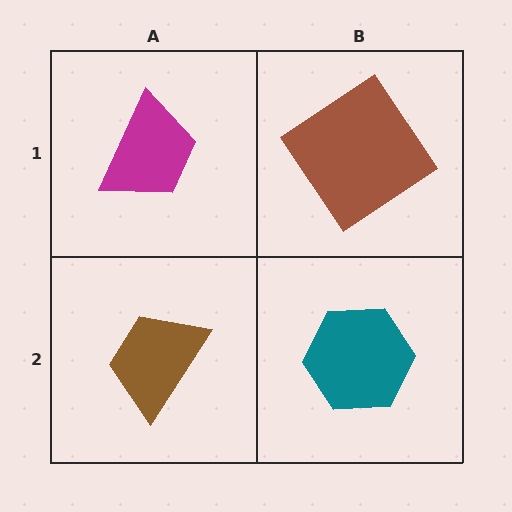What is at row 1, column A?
A magenta trapezoid.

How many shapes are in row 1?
2 shapes.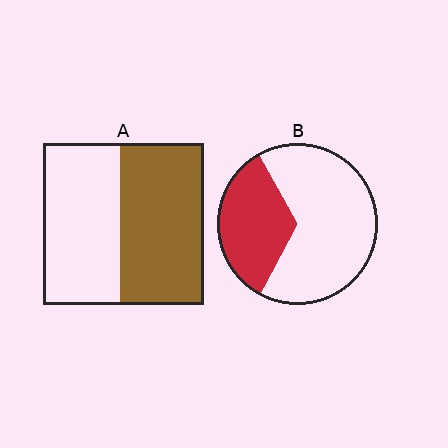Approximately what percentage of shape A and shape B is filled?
A is approximately 50% and B is approximately 35%.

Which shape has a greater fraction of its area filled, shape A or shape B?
Shape A.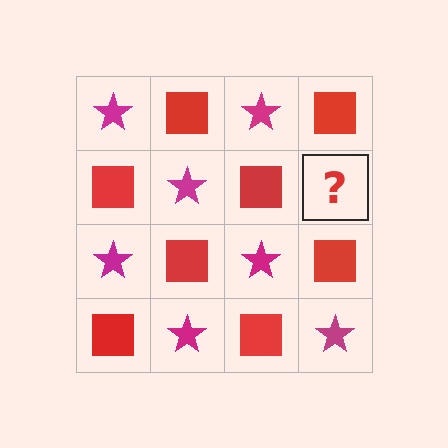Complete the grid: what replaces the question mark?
The question mark should be replaced with a magenta star.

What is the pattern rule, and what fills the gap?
The rule is that it alternates magenta star and red square in a checkerboard pattern. The gap should be filled with a magenta star.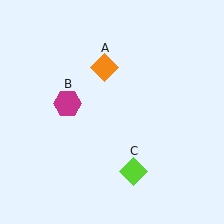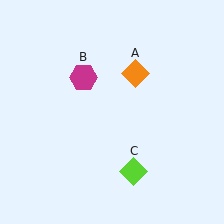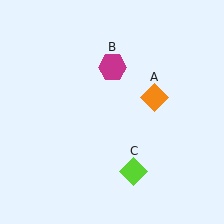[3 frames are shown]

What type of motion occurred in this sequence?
The orange diamond (object A), magenta hexagon (object B) rotated clockwise around the center of the scene.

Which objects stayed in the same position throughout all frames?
Lime diamond (object C) remained stationary.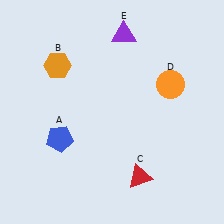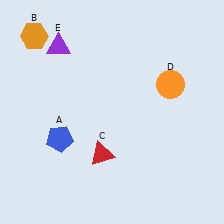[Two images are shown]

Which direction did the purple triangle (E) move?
The purple triangle (E) moved left.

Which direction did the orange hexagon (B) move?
The orange hexagon (B) moved up.